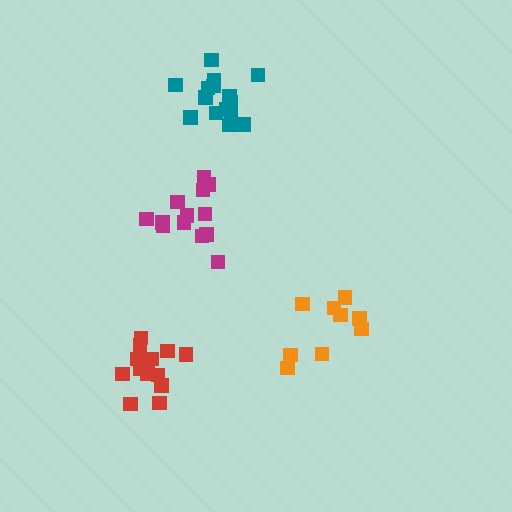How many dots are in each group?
Group 1: 13 dots, Group 2: 9 dots, Group 3: 15 dots, Group 4: 13 dots (50 total).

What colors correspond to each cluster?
The clusters are colored: red, orange, teal, magenta.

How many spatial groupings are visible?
There are 4 spatial groupings.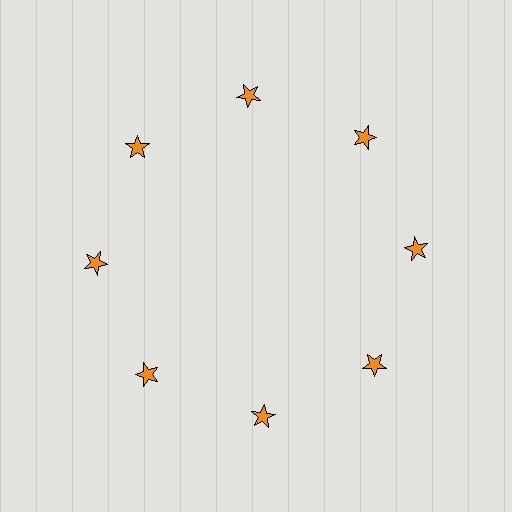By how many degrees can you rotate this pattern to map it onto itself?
The pattern maps onto itself every 45 degrees of rotation.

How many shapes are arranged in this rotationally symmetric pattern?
There are 8 shapes, arranged in 8 groups of 1.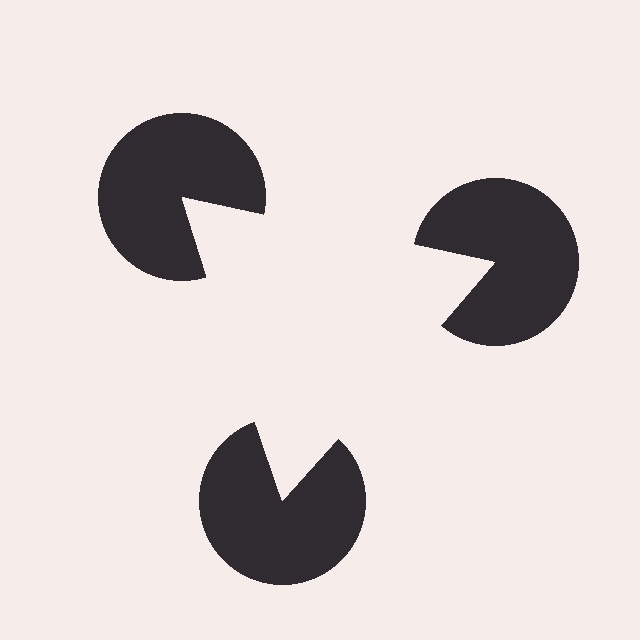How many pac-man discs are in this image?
There are 3 — one at each vertex of the illusory triangle.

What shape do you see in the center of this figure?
An illusory triangle — its edges are inferred from the aligned wedge cuts in the pac-man discs, not physically drawn.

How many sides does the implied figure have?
3 sides.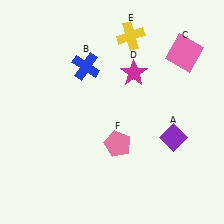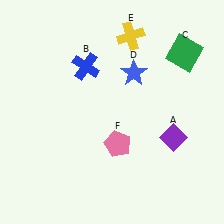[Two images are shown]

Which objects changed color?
C changed from pink to green. D changed from magenta to blue.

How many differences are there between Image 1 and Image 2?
There are 2 differences between the two images.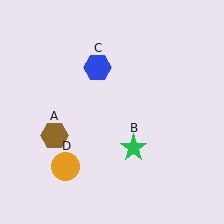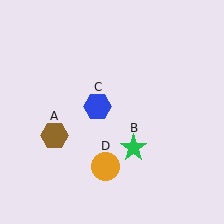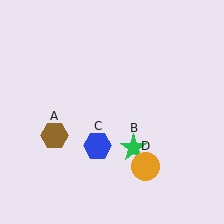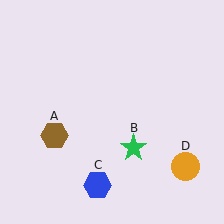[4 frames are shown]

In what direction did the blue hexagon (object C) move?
The blue hexagon (object C) moved down.